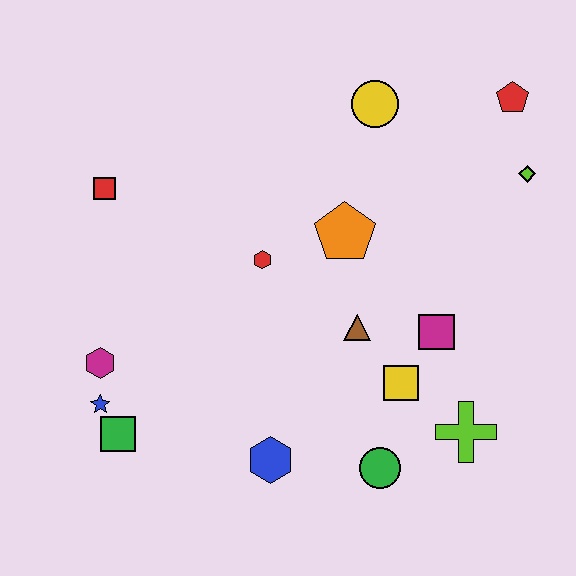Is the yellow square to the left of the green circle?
No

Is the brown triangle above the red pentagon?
No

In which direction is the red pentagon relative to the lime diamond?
The red pentagon is above the lime diamond.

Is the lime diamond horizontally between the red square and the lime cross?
No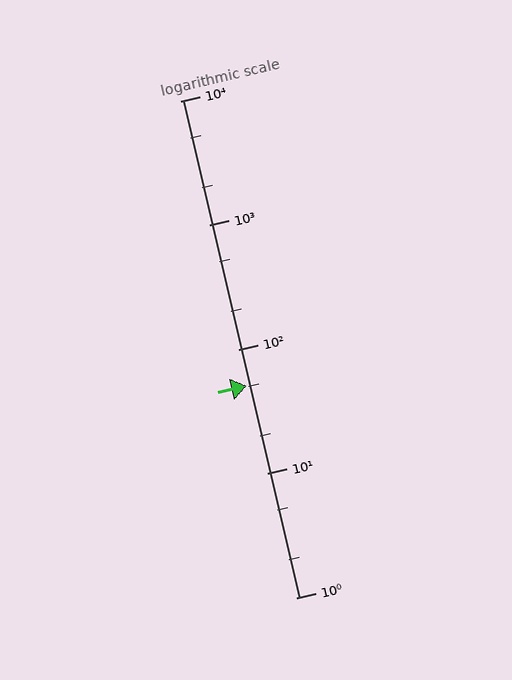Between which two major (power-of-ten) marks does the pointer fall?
The pointer is between 10 and 100.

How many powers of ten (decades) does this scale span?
The scale spans 4 decades, from 1 to 10000.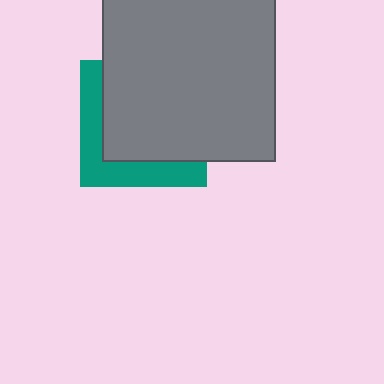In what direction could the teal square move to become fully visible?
The teal square could move toward the lower-left. That would shift it out from behind the gray rectangle entirely.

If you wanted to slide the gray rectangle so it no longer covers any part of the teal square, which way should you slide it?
Slide it toward the upper-right — that is the most direct way to separate the two shapes.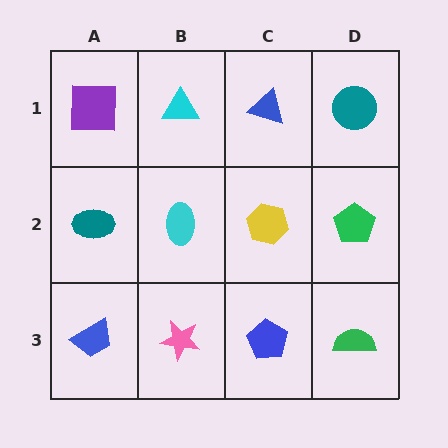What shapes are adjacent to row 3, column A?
A teal ellipse (row 2, column A), a pink star (row 3, column B).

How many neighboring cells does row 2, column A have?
3.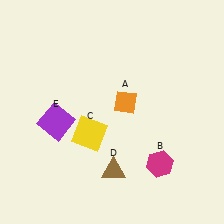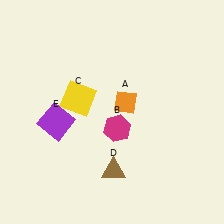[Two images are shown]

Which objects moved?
The objects that moved are: the magenta hexagon (B), the yellow square (C).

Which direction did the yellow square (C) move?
The yellow square (C) moved up.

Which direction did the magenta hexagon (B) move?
The magenta hexagon (B) moved left.